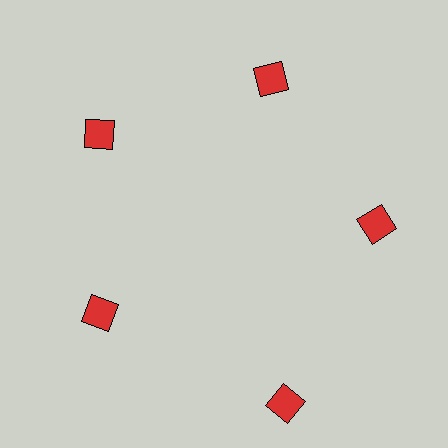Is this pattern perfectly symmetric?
No. The 5 red squares are arranged in a ring, but one element near the 5 o'clock position is pushed outward from the center, breaking the 5-fold rotational symmetry.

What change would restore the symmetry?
The symmetry would be restored by moving it inward, back onto the ring so that all 5 squares sit at equal angles and equal distance from the center.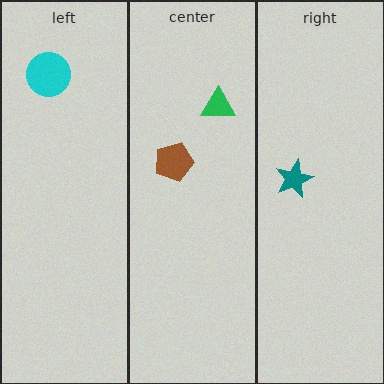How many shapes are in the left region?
1.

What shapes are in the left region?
The cyan circle.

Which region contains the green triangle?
The center region.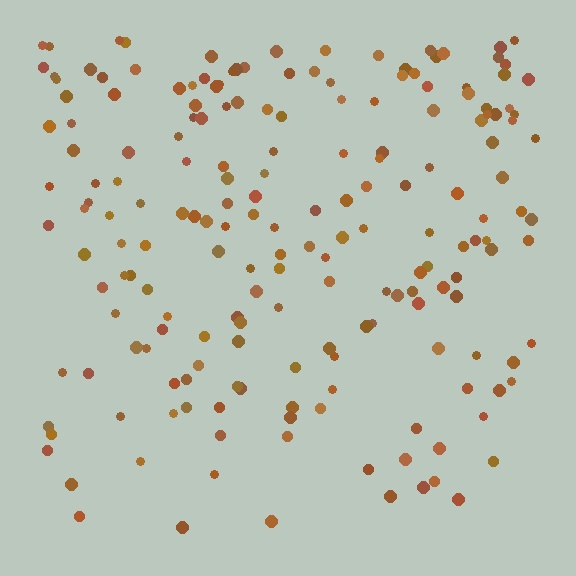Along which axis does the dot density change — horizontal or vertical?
Vertical.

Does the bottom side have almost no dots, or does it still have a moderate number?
Still a moderate number, just noticeably fewer than the top.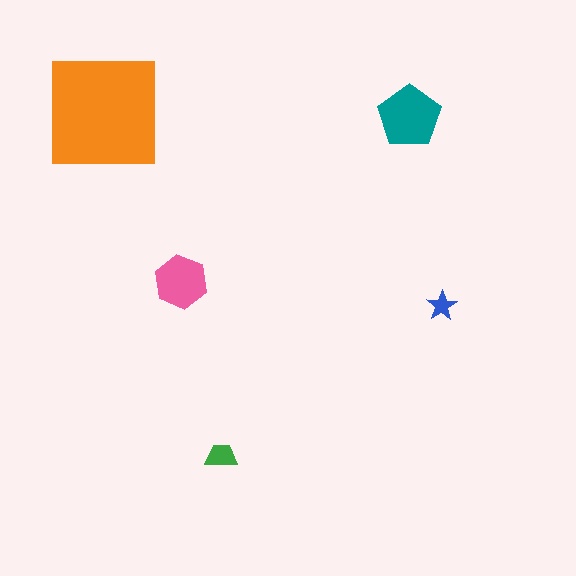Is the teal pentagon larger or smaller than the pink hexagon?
Larger.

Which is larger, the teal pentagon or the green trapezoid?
The teal pentagon.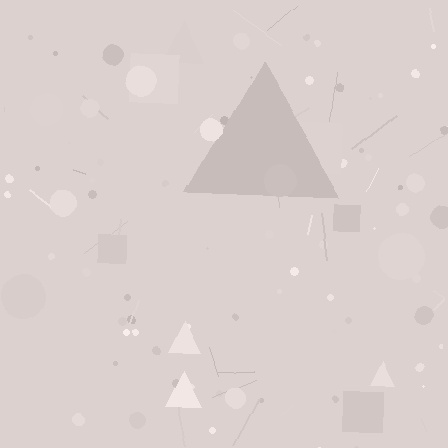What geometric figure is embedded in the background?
A triangle is embedded in the background.